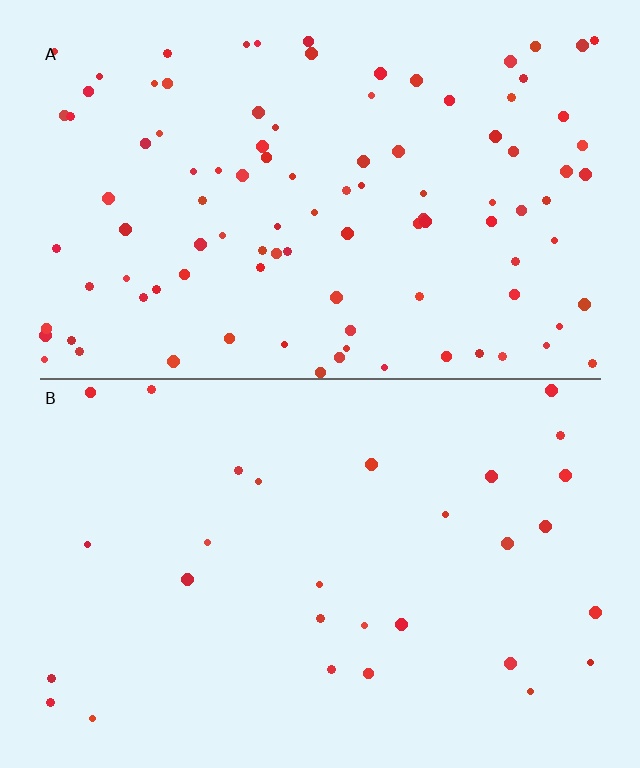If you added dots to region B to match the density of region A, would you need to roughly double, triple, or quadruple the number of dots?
Approximately triple.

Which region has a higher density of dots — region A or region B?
A (the top).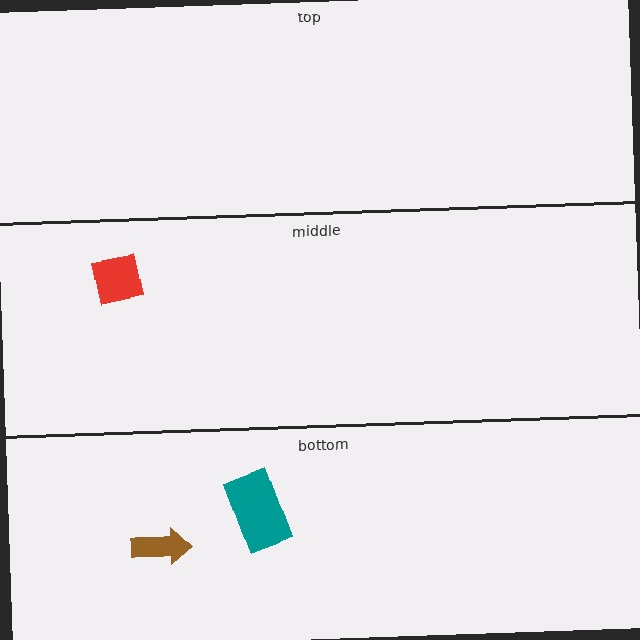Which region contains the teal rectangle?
The bottom region.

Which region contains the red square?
The middle region.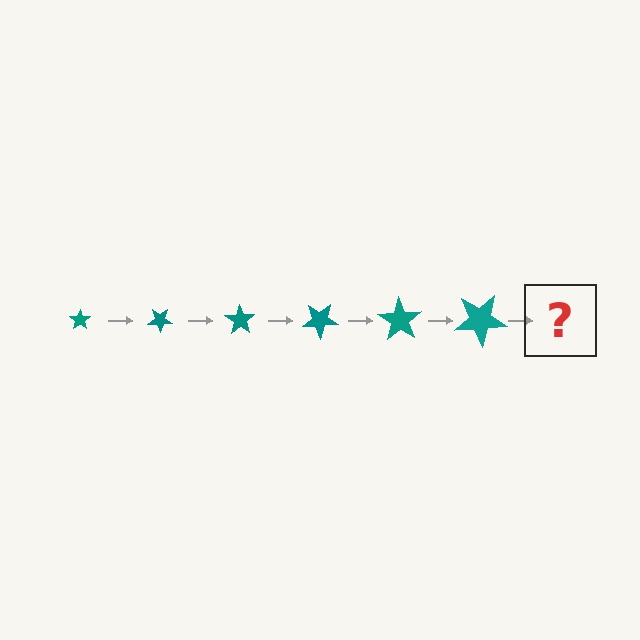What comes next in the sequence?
The next element should be a star, larger than the previous one and rotated 210 degrees from the start.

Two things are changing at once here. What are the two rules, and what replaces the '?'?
The two rules are that the star grows larger each step and it rotates 35 degrees each step. The '?' should be a star, larger than the previous one and rotated 210 degrees from the start.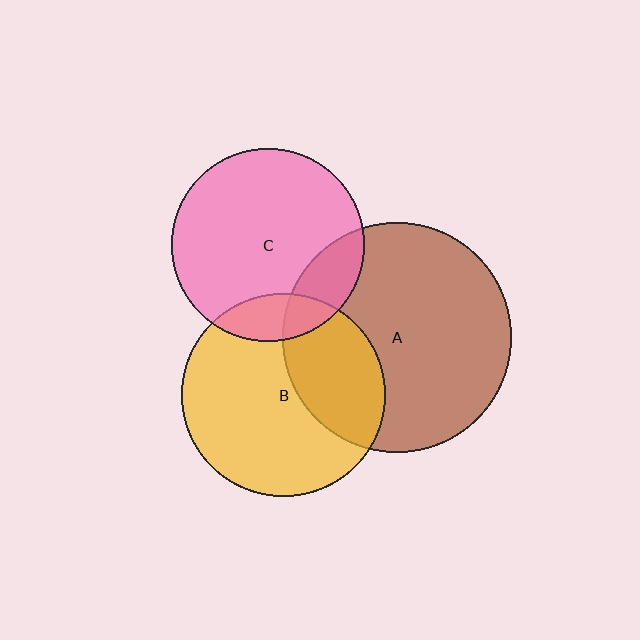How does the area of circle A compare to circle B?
Approximately 1.3 times.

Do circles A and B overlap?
Yes.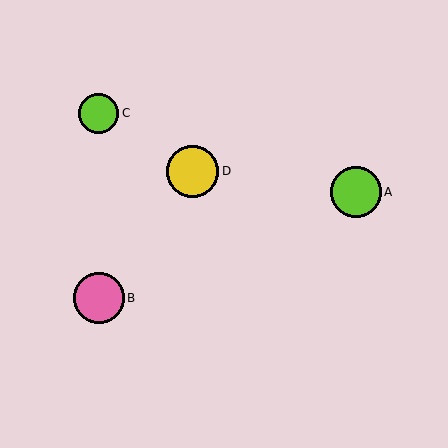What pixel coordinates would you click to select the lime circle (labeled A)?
Click at (356, 192) to select the lime circle A.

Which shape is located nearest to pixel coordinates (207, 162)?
The yellow circle (labeled D) at (193, 171) is nearest to that location.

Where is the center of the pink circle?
The center of the pink circle is at (99, 298).